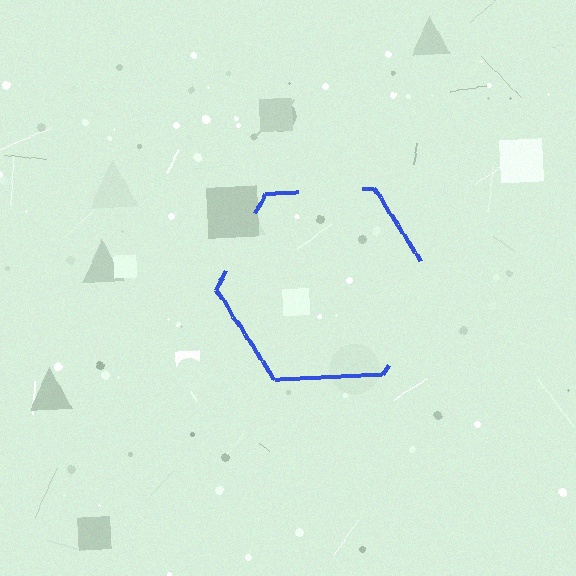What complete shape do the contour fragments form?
The contour fragments form a hexagon.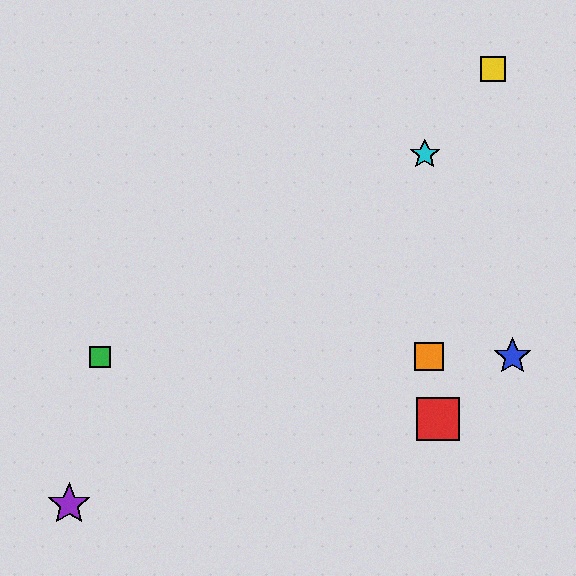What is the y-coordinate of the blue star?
The blue star is at y≈357.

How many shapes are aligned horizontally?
3 shapes (the blue star, the green square, the orange square) are aligned horizontally.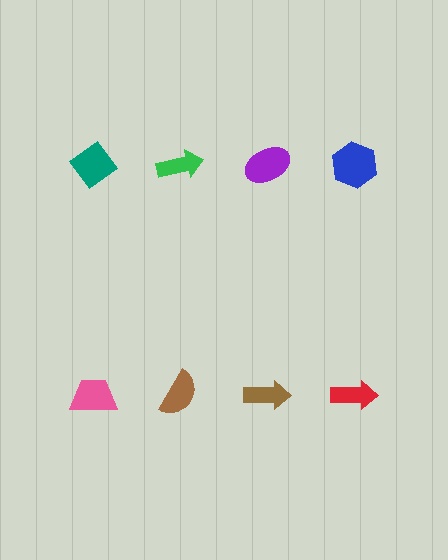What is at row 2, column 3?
A brown arrow.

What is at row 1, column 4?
A blue hexagon.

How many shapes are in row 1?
4 shapes.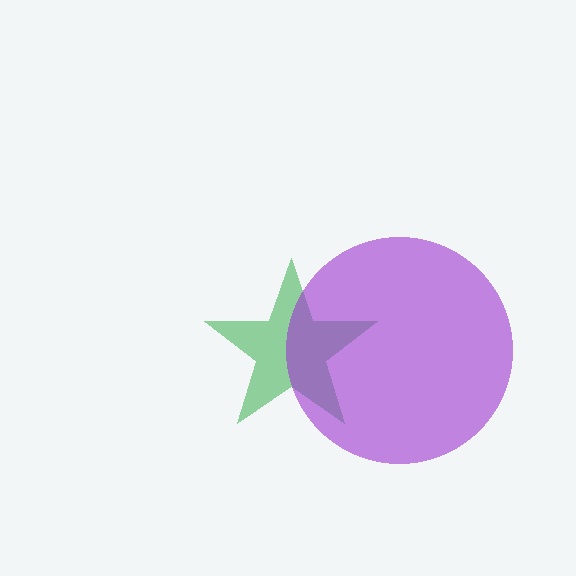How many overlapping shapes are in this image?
There are 2 overlapping shapes in the image.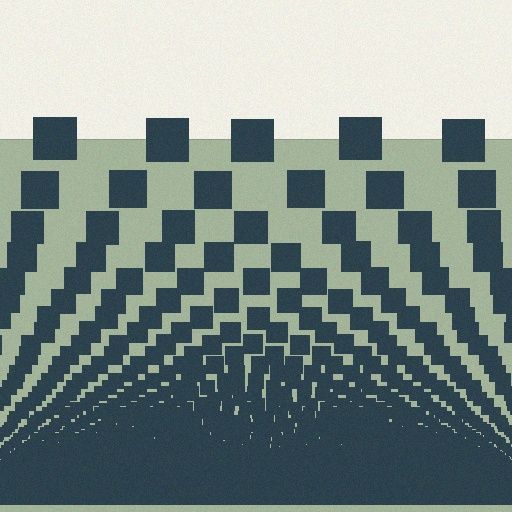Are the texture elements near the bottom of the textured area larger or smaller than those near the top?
Smaller. The gradient is inverted — elements near the bottom are smaller and denser.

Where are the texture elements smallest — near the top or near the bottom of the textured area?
Near the bottom.